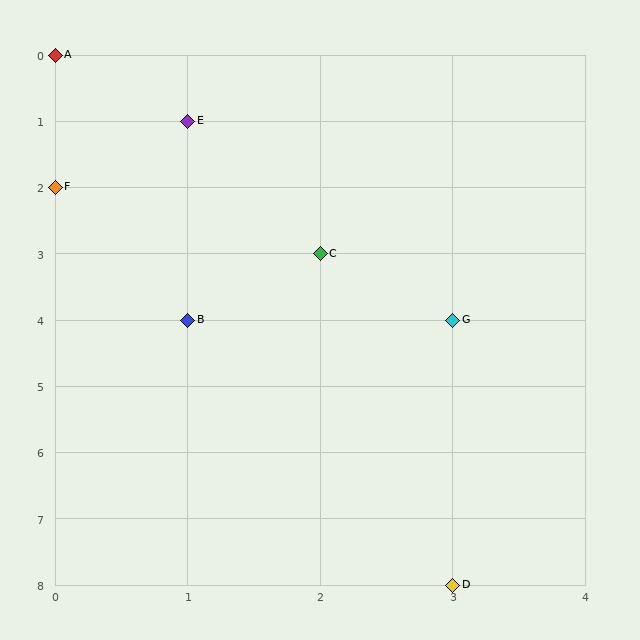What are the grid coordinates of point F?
Point F is at grid coordinates (0, 2).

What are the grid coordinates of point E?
Point E is at grid coordinates (1, 1).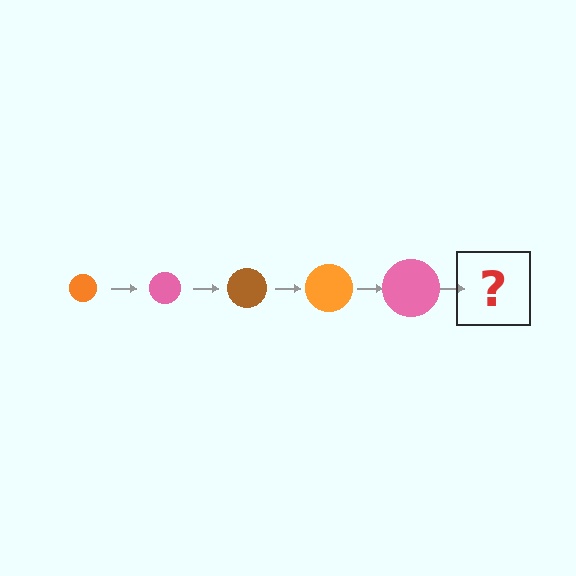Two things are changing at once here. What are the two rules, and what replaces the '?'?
The two rules are that the circle grows larger each step and the color cycles through orange, pink, and brown. The '?' should be a brown circle, larger than the previous one.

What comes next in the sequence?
The next element should be a brown circle, larger than the previous one.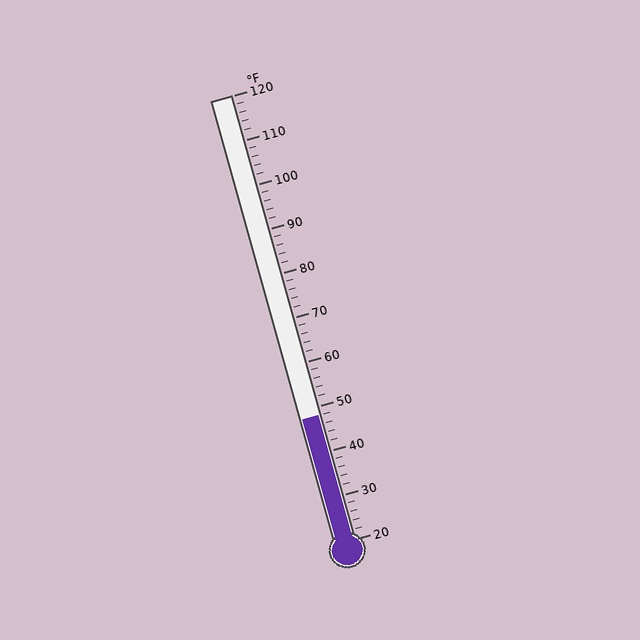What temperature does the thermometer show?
The thermometer shows approximately 48°F.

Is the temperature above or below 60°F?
The temperature is below 60°F.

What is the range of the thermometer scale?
The thermometer scale ranges from 20°F to 120°F.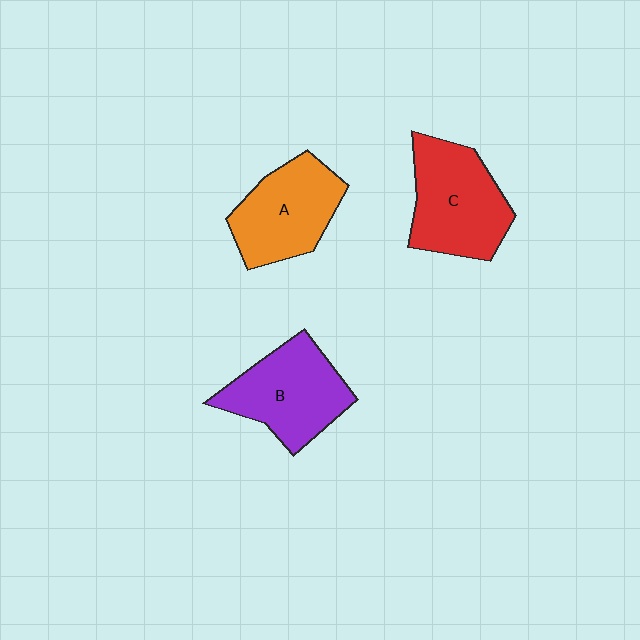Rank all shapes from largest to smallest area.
From largest to smallest: C (red), B (purple), A (orange).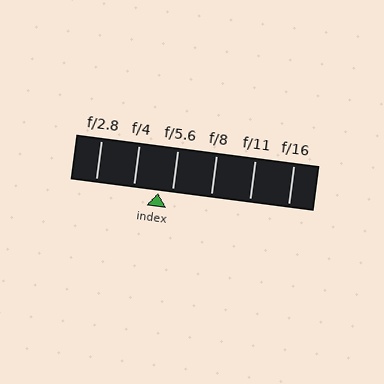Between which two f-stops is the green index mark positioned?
The index mark is between f/4 and f/5.6.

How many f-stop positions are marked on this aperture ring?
There are 6 f-stop positions marked.